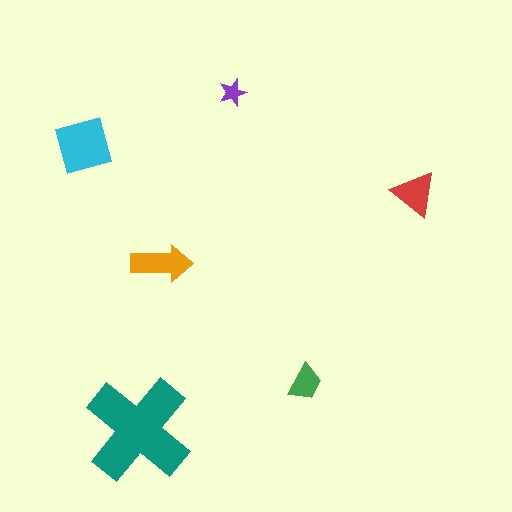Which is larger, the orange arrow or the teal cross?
The teal cross.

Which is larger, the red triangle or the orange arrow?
The orange arrow.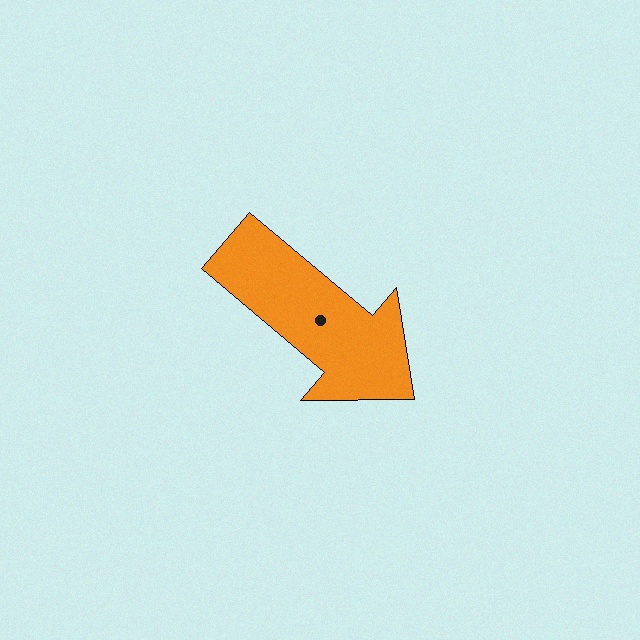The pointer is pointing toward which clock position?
Roughly 4 o'clock.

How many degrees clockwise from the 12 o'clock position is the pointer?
Approximately 130 degrees.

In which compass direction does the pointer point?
Southeast.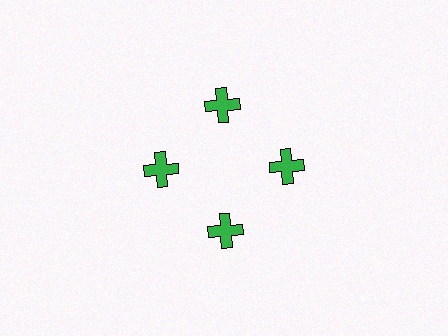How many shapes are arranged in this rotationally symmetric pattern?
There are 4 shapes, arranged in 4 groups of 1.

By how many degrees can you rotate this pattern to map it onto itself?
The pattern maps onto itself every 90 degrees of rotation.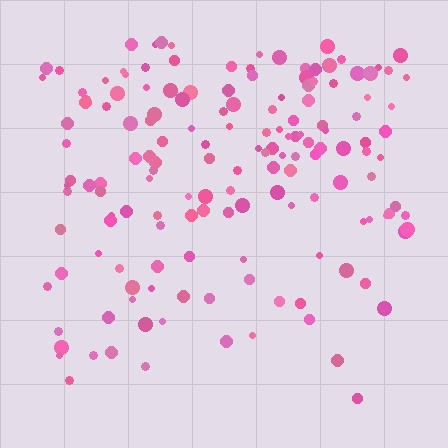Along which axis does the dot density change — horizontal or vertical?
Vertical.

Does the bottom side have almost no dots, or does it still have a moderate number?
Still a moderate number, just noticeably fewer than the top.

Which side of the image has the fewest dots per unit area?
The bottom.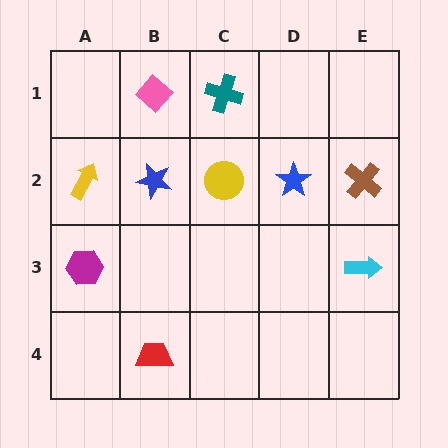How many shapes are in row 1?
2 shapes.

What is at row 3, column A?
A magenta hexagon.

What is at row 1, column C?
A teal cross.